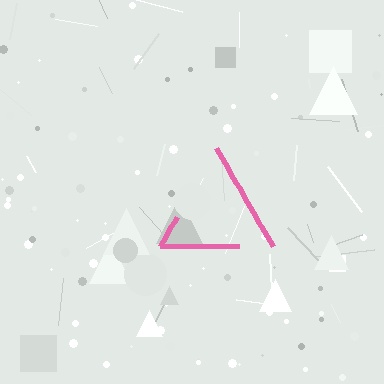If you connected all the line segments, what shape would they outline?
They would outline a triangle.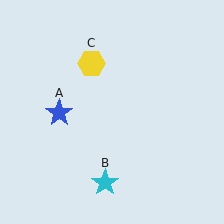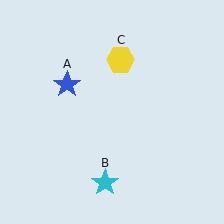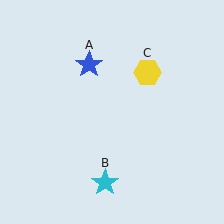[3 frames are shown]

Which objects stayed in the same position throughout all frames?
Cyan star (object B) remained stationary.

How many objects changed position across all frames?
2 objects changed position: blue star (object A), yellow hexagon (object C).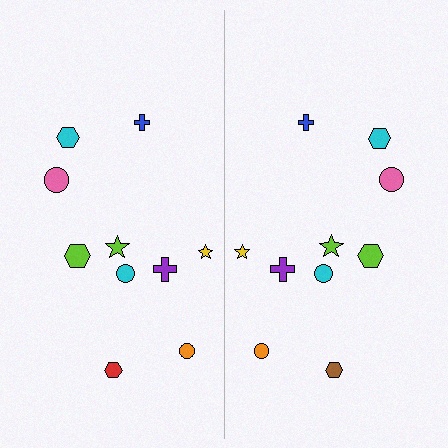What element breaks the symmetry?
The brown hexagon on the right side breaks the symmetry — its mirror counterpart is red.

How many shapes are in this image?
There are 20 shapes in this image.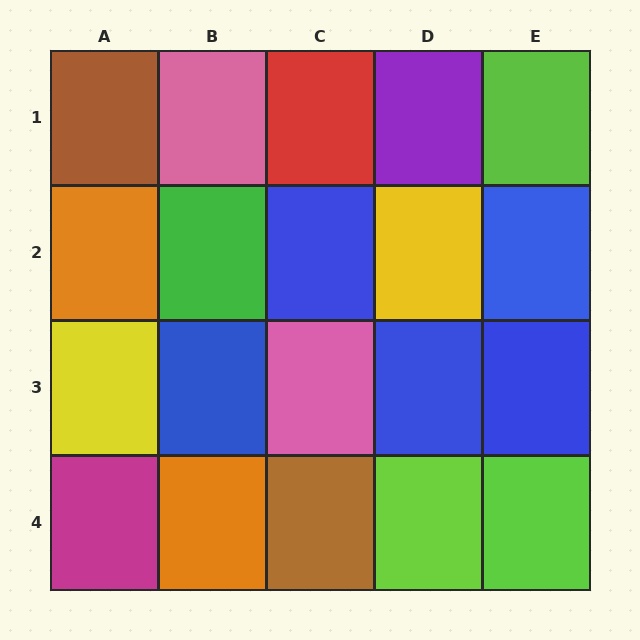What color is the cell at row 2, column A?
Orange.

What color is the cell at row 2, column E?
Blue.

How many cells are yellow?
2 cells are yellow.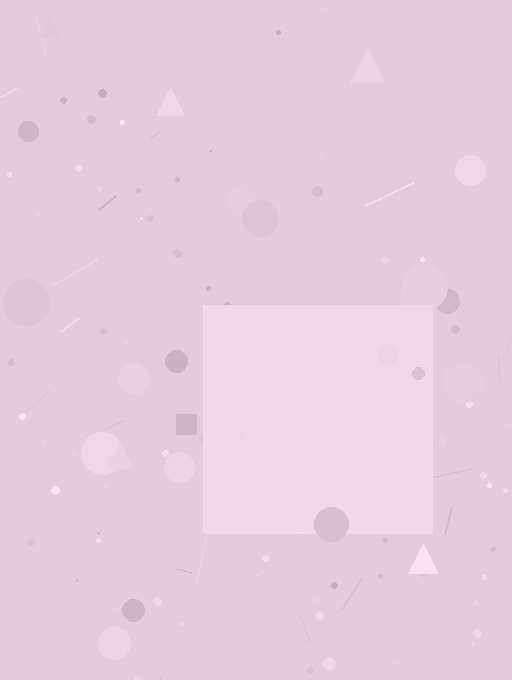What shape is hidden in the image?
A square is hidden in the image.